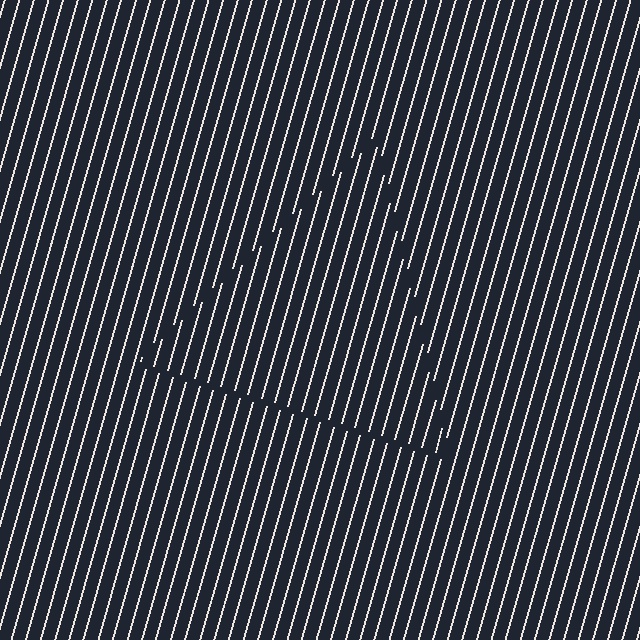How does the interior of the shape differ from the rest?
The interior of the shape contains the same grating, shifted by half a period — the contour is defined by the phase discontinuity where line-ends from the inner and outer gratings abut.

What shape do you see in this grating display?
An illusory triangle. The interior of the shape contains the same grating, shifted by half a period — the contour is defined by the phase discontinuity where line-ends from the inner and outer gratings abut.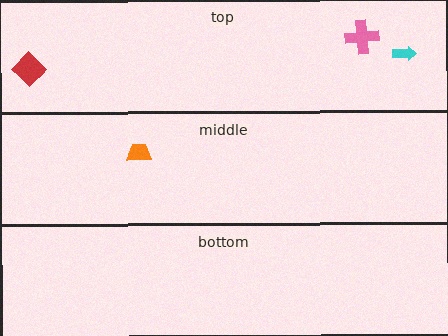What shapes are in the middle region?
The orange trapezoid.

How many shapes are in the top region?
3.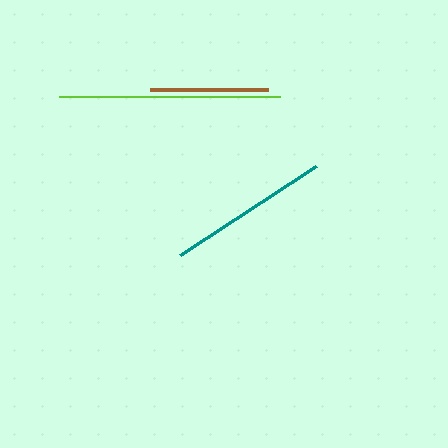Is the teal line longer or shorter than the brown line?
The teal line is longer than the brown line.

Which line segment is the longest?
The lime line is the longest at approximately 221 pixels.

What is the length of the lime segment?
The lime segment is approximately 221 pixels long.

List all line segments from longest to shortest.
From longest to shortest: lime, teal, brown.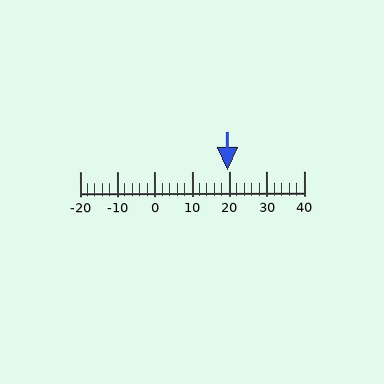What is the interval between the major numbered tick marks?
The major tick marks are spaced 10 units apart.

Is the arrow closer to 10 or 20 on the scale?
The arrow is closer to 20.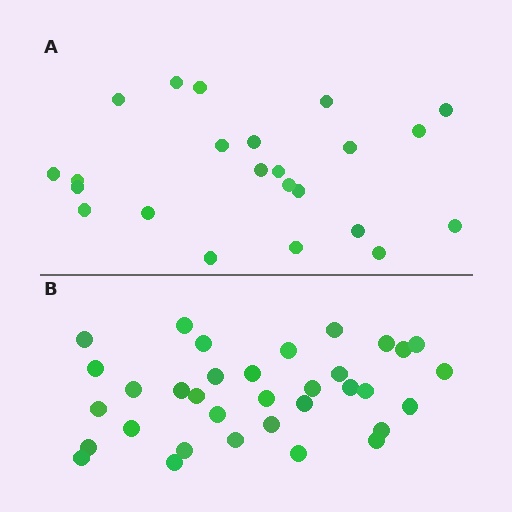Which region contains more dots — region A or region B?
Region B (the bottom region) has more dots.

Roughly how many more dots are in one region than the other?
Region B has roughly 12 or so more dots than region A.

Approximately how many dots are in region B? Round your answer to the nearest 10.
About 30 dots. (The exact count is 34, which rounds to 30.)